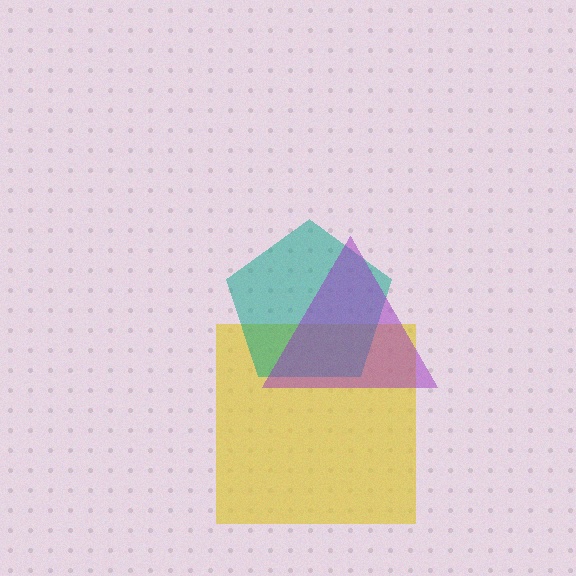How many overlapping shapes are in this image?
There are 3 overlapping shapes in the image.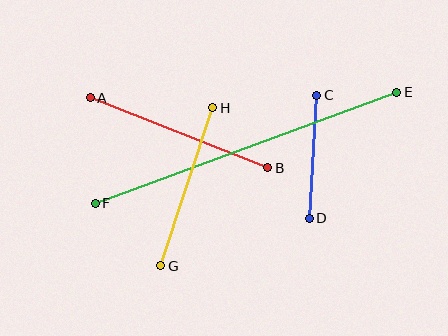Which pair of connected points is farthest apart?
Points E and F are farthest apart.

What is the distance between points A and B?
The distance is approximately 191 pixels.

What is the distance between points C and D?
The distance is approximately 123 pixels.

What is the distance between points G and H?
The distance is approximately 166 pixels.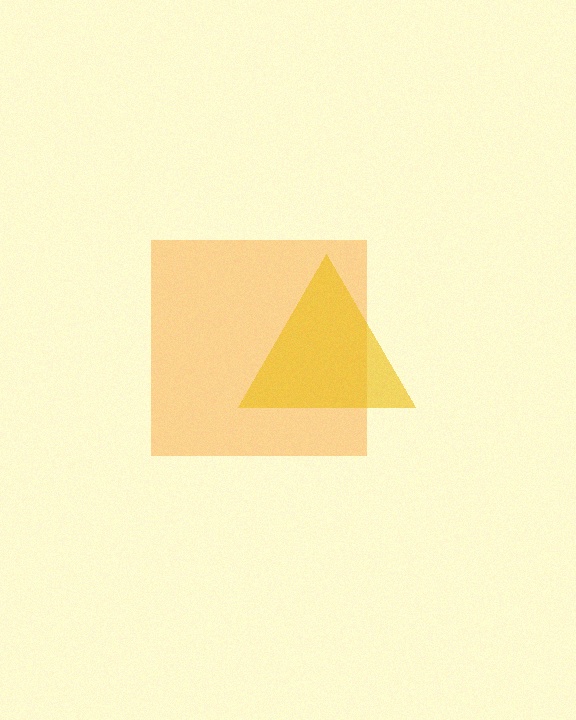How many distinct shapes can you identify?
There are 2 distinct shapes: an orange square, a yellow triangle.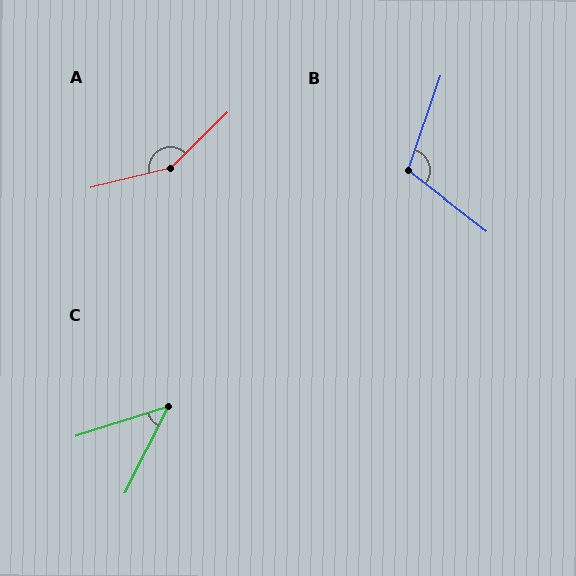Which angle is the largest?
A, at approximately 149 degrees.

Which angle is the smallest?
C, at approximately 45 degrees.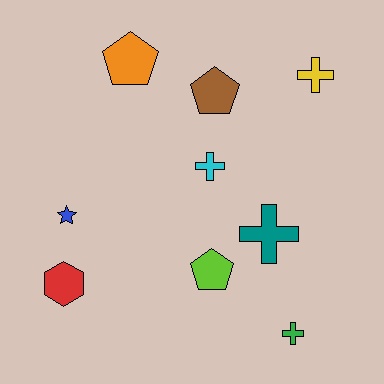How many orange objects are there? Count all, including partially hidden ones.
There is 1 orange object.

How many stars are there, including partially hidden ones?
There is 1 star.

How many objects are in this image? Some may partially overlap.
There are 9 objects.